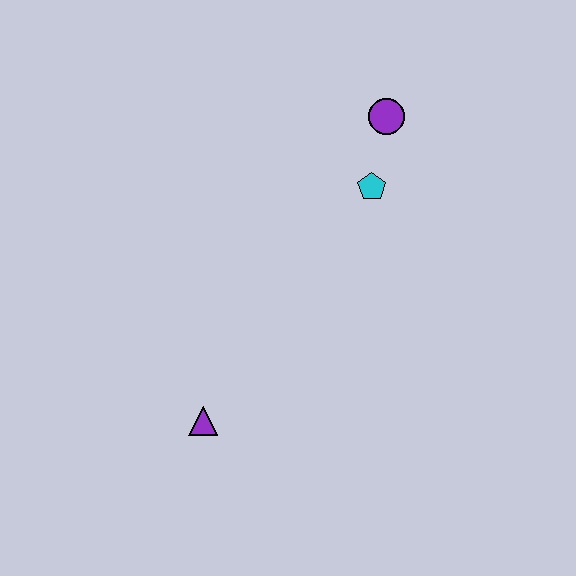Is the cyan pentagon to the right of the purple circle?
No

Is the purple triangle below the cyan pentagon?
Yes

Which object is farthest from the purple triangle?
The purple circle is farthest from the purple triangle.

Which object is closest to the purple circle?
The cyan pentagon is closest to the purple circle.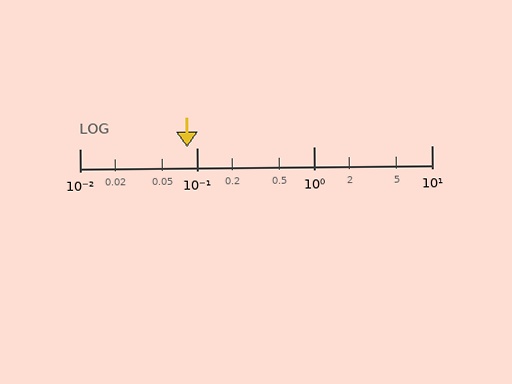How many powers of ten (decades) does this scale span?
The scale spans 3 decades, from 0.01 to 10.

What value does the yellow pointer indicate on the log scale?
The pointer indicates approximately 0.082.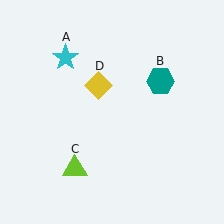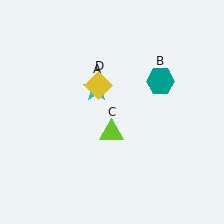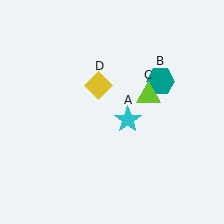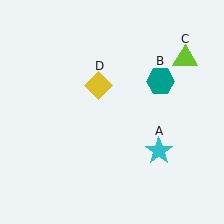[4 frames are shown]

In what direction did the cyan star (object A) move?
The cyan star (object A) moved down and to the right.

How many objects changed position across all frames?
2 objects changed position: cyan star (object A), lime triangle (object C).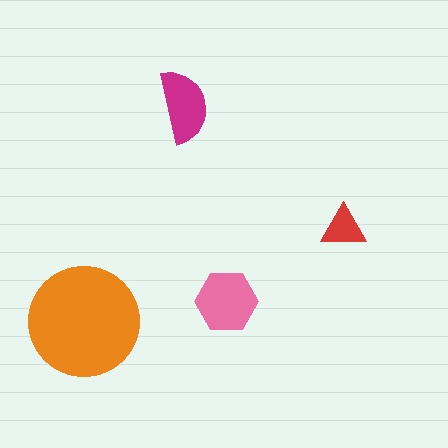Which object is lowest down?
The orange circle is bottommost.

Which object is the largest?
The orange circle.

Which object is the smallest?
The red triangle.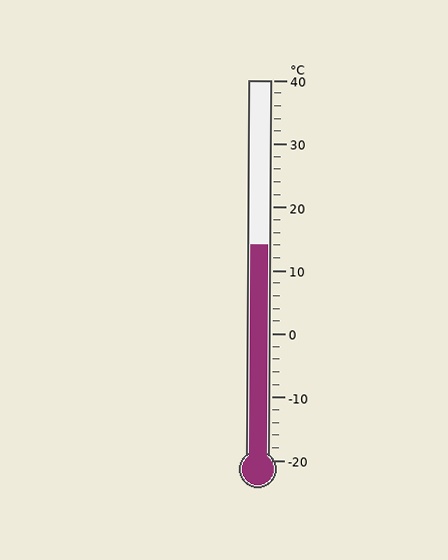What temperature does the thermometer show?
The thermometer shows approximately 14°C.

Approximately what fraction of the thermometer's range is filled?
The thermometer is filled to approximately 55% of its range.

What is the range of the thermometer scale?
The thermometer scale ranges from -20°C to 40°C.